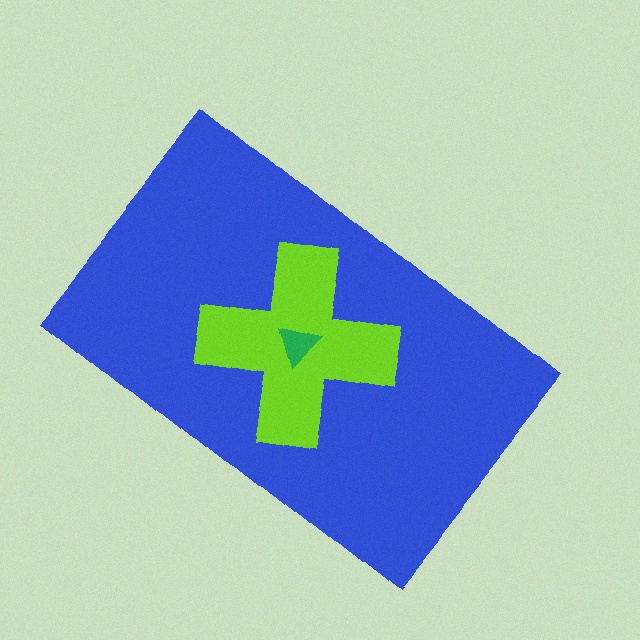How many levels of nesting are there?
3.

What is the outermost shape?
The blue rectangle.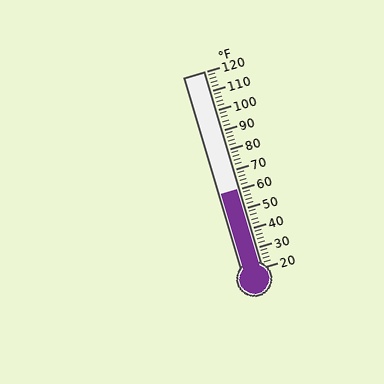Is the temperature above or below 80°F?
The temperature is below 80°F.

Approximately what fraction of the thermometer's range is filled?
The thermometer is filled to approximately 40% of its range.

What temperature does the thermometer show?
The thermometer shows approximately 60°F.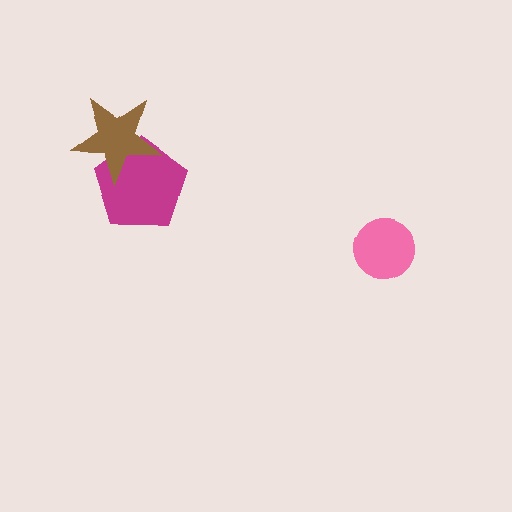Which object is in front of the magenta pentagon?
The brown star is in front of the magenta pentagon.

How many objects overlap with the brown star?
1 object overlaps with the brown star.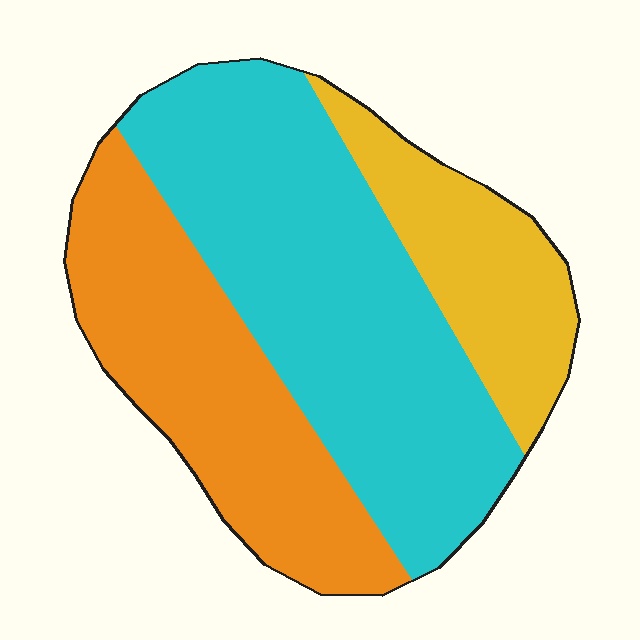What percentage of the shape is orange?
Orange covers 32% of the shape.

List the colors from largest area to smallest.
From largest to smallest: cyan, orange, yellow.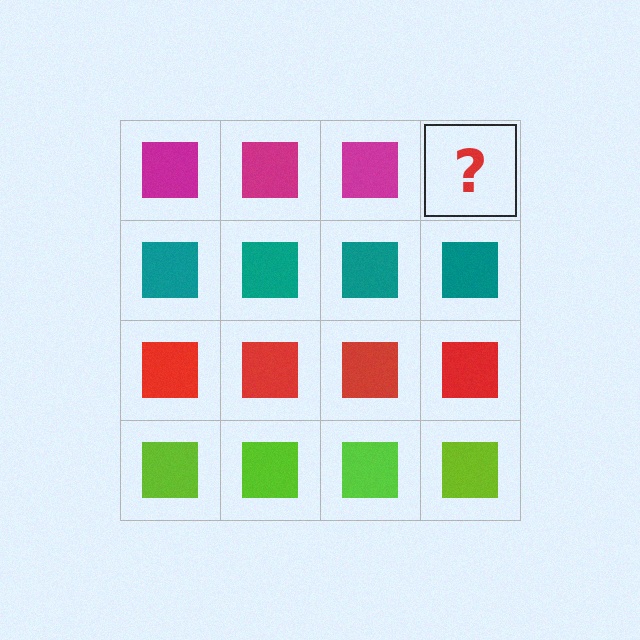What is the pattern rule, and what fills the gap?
The rule is that each row has a consistent color. The gap should be filled with a magenta square.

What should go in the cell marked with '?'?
The missing cell should contain a magenta square.